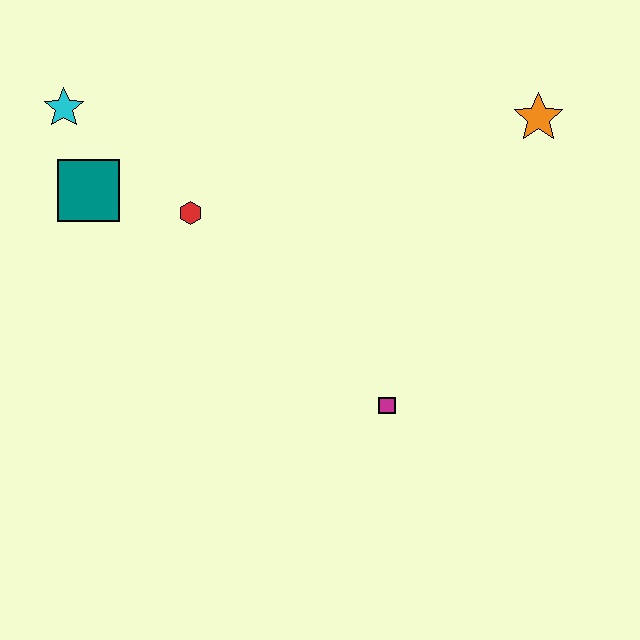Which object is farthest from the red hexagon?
The orange star is farthest from the red hexagon.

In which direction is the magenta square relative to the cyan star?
The magenta square is to the right of the cyan star.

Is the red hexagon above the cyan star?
No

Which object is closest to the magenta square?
The red hexagon is closest to the magenta square.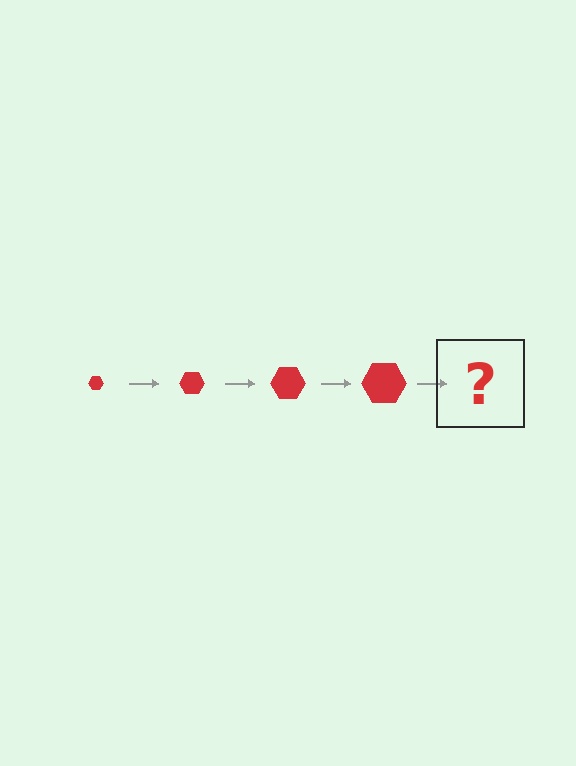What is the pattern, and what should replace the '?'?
The pattern is that the hexagon gets progressively larger each step. The '?' should be a red hexagon, larger than the previous one.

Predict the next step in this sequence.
The next step is a red hexagon, larger than the previous one.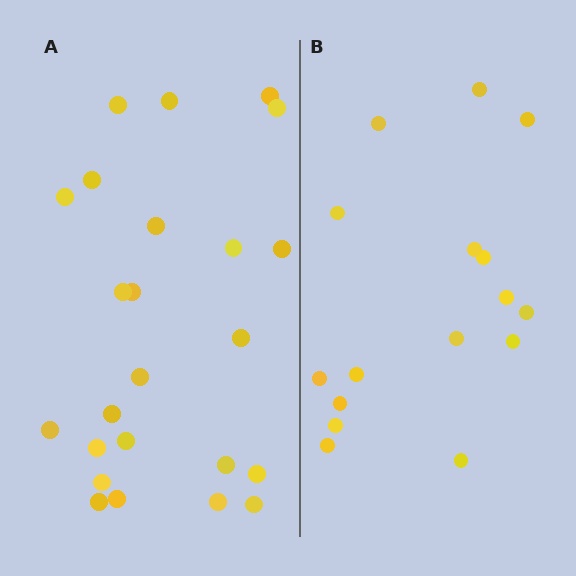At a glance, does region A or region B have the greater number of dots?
Region A (the left region) has more dots.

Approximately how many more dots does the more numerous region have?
Region A has roughly 8 or so more dots than region B.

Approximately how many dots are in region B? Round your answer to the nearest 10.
About 20 dots. (The exact count is 16, which rounds to 20.)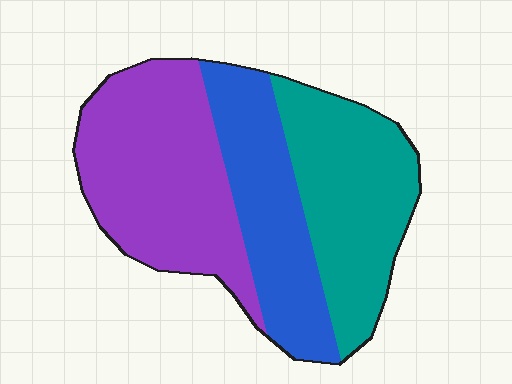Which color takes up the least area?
Blue, at roughly 25%.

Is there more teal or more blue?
Teal.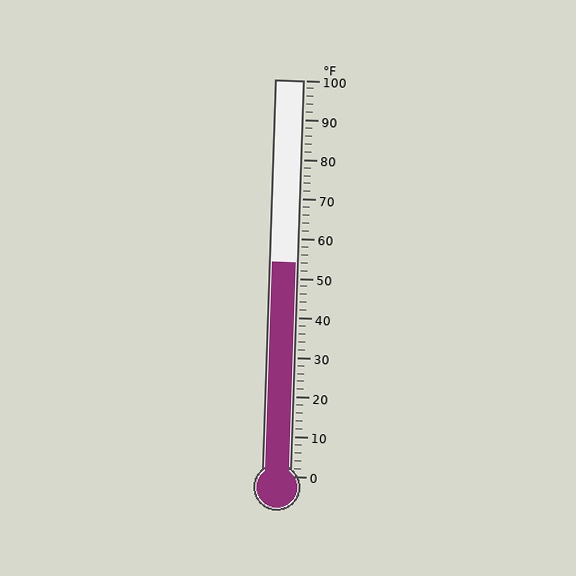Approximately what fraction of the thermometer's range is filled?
The thermometer is filled to approximately 55% of its range.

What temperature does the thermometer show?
The thermometer shows approximately 54°F.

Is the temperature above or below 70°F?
The temperature is below 70°F.